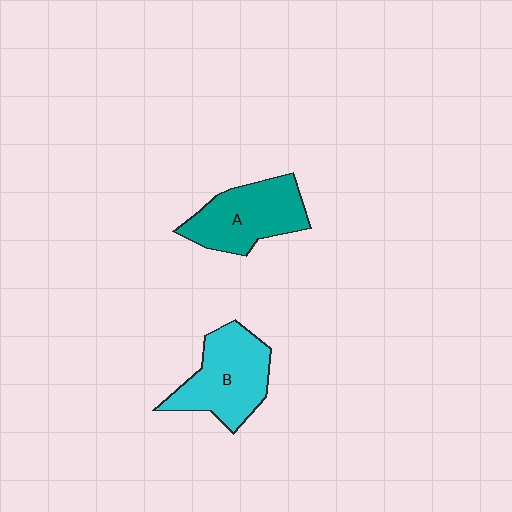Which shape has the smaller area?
Shape A (teal).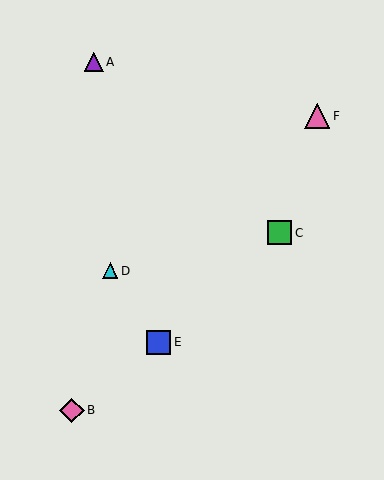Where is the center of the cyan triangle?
The center of the cyan triangle is at (110, 271).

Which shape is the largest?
The pink triangle (labeled F) is the largest.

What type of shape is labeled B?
Shape B is a pink diamond.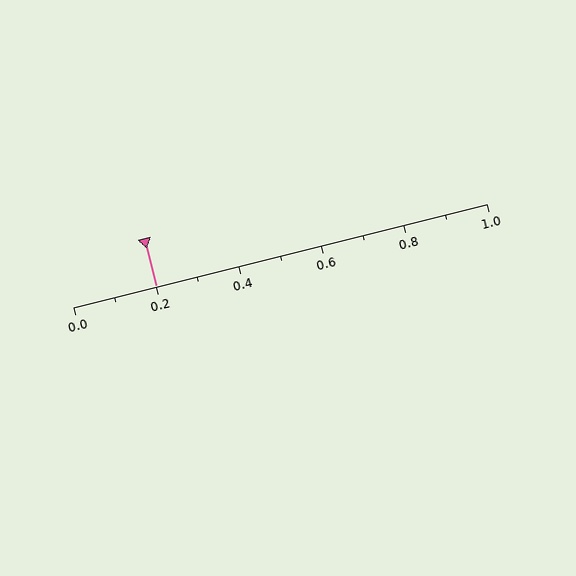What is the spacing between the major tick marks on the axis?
The major ticks are spaced 0.2 apart.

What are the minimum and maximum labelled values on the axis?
The axis runs from 0.0 to 1.0.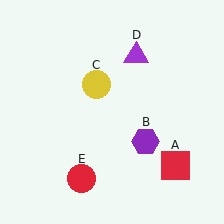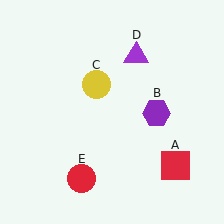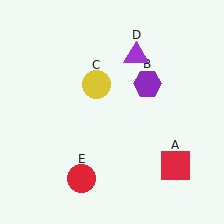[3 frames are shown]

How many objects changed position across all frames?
1 object changed position: purple hexagon (object B).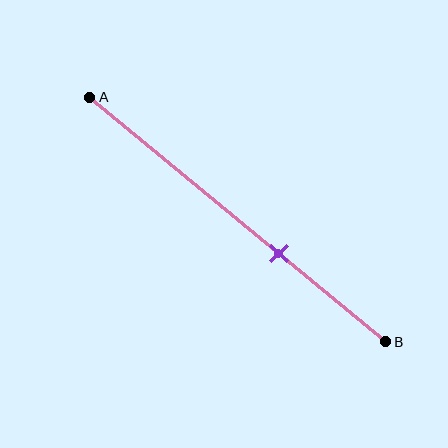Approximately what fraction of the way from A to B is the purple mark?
The purple mark is approximately 65% of the way from A to B.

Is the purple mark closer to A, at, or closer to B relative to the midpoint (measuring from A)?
The purple mark is closer to point B than the midpoint of segment AB.